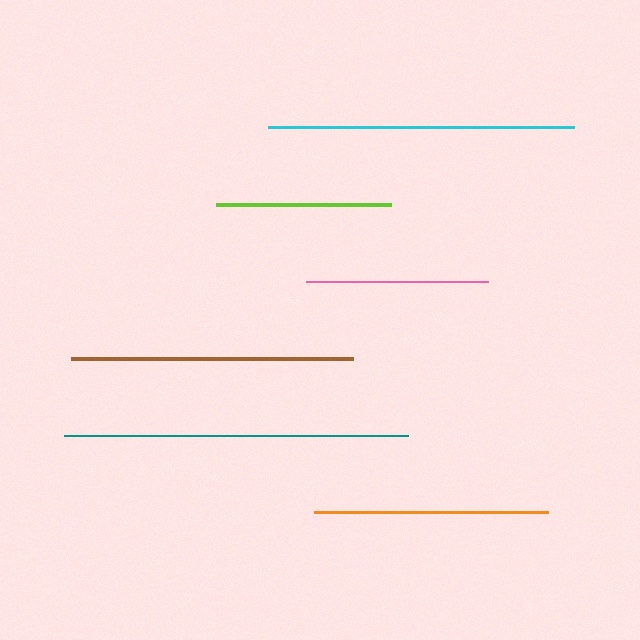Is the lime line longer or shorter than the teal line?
The teal line is longer than the lime line.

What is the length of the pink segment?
The pink segment is approximately 182 pixels long.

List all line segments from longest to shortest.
From longest to shortest: teal, cyan, brown, orange, pink, lime.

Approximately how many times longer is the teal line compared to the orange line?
The teal line is approximately 1.5 times the length of the orange line.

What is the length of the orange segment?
The orange segment is approximately 234 pixels long.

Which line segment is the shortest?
The lime line is the shortest at approximately 175 pixels.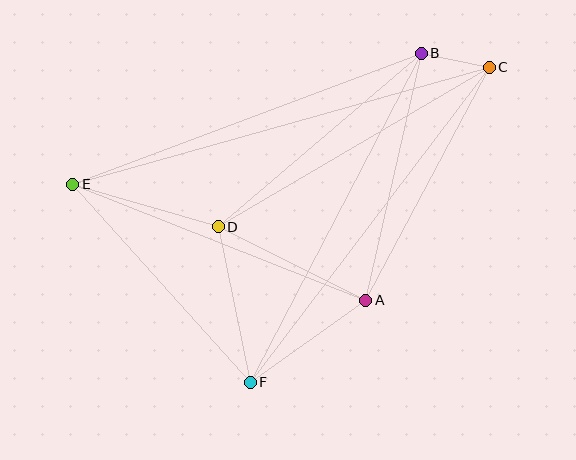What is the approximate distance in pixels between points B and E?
The distance between B and E is approximately 373 pixels.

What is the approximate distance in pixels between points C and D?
The distance between C and D is approximately 314 pixels.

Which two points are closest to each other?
Points B and C are closest to each other.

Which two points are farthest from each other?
Points C and E are farthest from each other.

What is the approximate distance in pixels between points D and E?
The distance between D and E is approximately 152 pixels.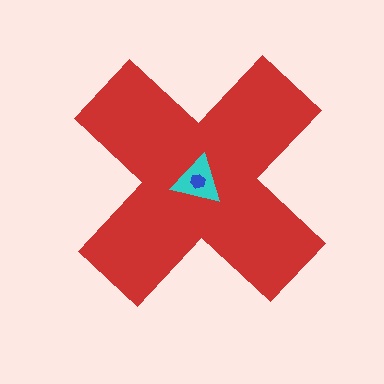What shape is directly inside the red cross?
The cyan triangle.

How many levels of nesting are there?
3.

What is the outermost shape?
The red cross.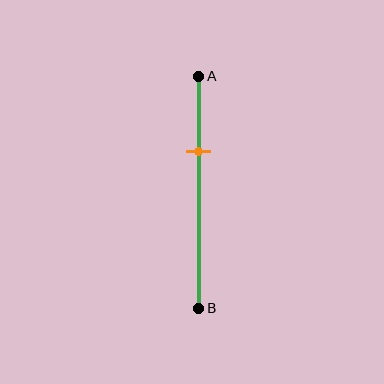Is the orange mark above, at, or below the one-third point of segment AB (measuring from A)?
The orange mark is approximately at the one-third point of segment AB.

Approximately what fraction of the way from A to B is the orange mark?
The orange mark is approximately 30% of the way from A to B.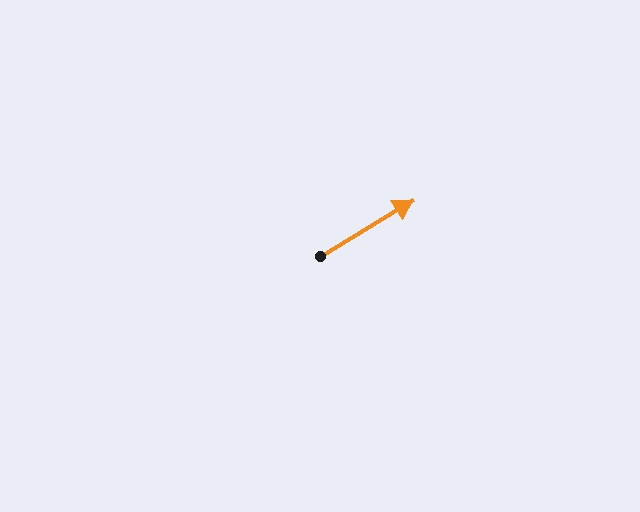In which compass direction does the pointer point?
Northeast.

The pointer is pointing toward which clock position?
Roughly 2 o'clock.